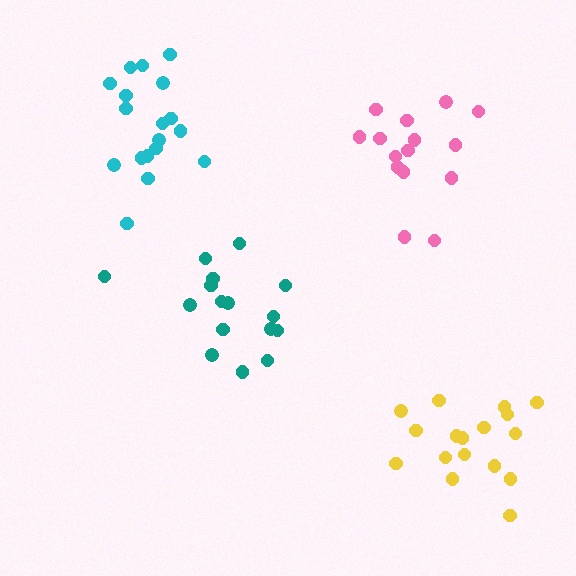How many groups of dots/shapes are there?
There are 4 groups.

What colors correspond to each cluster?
The clusters are colored: cyan, teal, pink, yellow.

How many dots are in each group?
Group 1: 18 dots, Group 2: 16 dots, Group 3: 15 dots, Group 4: 17 dots (66 total).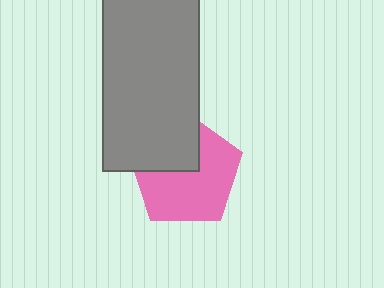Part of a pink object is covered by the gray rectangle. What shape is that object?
It is a pentagon.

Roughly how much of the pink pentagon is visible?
Most of it is visible (roughly 66%).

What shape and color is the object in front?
The object in front is a gray rectangle.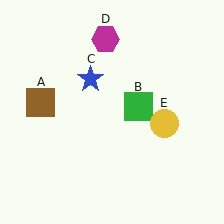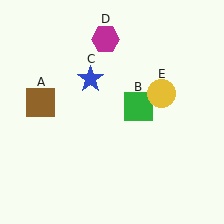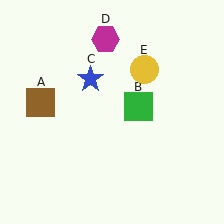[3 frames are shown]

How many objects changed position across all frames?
1 object changed position: yellow circle (object E).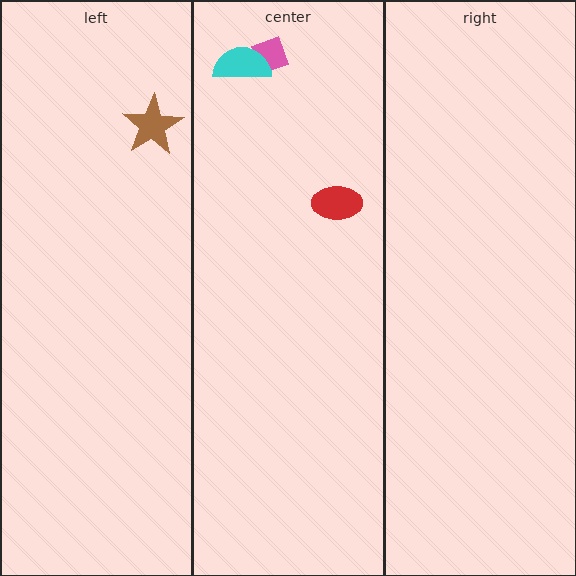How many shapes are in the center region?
3.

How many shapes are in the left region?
1.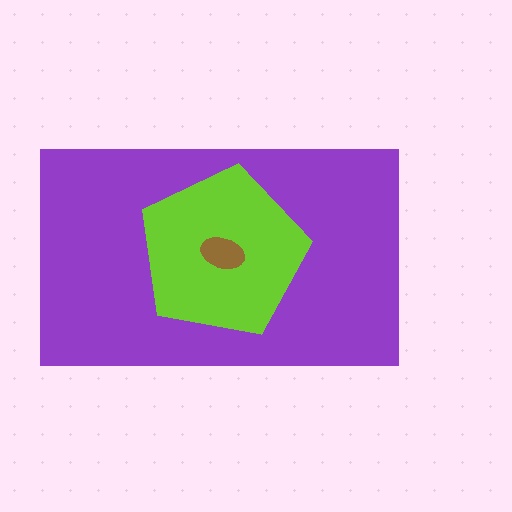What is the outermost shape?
The purple rectangle.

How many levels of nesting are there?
3.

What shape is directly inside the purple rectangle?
The lime pentagon.